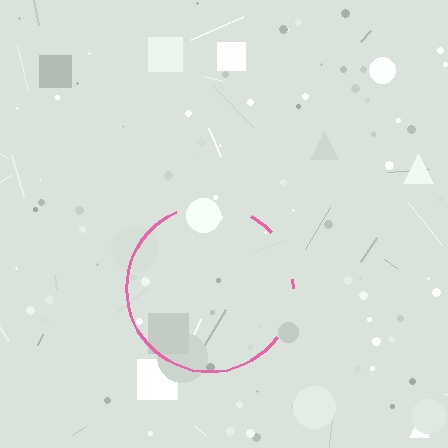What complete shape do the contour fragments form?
The contour fragments form a circle.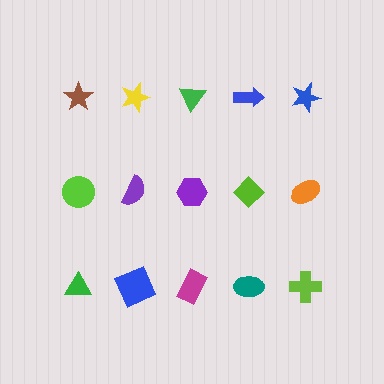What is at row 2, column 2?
A purple semicircle.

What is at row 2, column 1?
A lime circle.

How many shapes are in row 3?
5 shapes.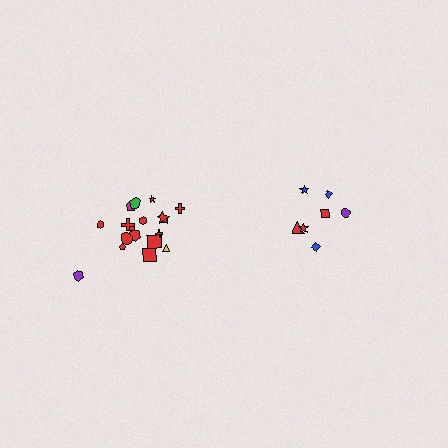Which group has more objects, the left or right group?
The left group.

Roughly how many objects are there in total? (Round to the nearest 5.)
Roughly 25 objects in total.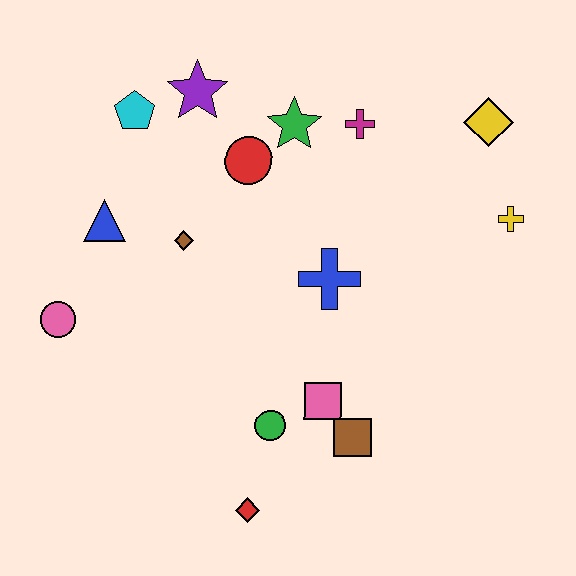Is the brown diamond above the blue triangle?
No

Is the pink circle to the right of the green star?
No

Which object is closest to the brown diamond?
The blue triangle is closest to the brown diamond.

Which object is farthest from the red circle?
The red diamond is farthest from the red circle.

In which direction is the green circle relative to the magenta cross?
The green circle is below the magenta cross.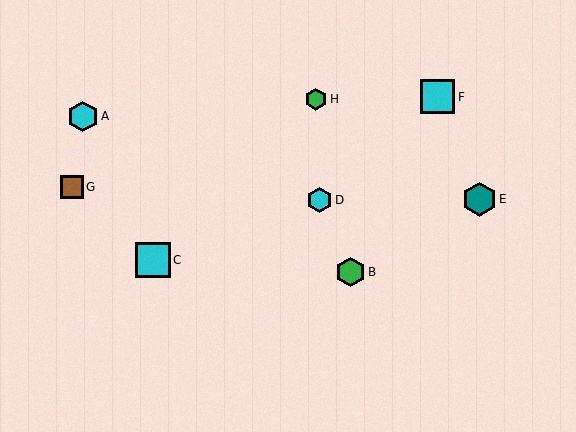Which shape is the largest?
The cyan square (labeled C) is the largest.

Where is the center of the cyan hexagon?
The center of the cyan hexagon is at (83, 116).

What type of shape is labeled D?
Shape D is a cyan hexagon.